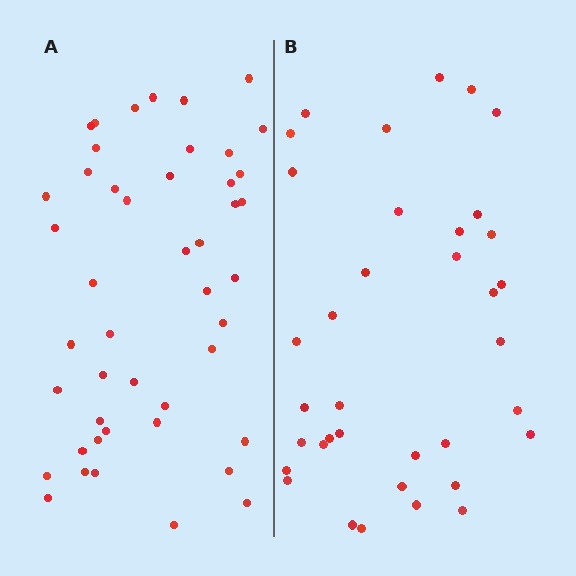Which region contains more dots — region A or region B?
Region A (the left region) has more dots.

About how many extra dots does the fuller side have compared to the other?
Region A has roughly 10 or so more dots than region B.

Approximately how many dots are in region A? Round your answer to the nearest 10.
About 50 dots. (The exact count is 46, which rounds to 50.)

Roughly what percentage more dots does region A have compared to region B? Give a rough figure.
About 30% more.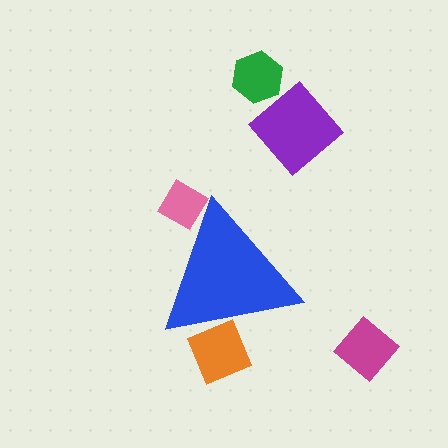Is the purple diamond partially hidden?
No, the purple diamond is fully visible.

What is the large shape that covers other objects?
A blue triangle.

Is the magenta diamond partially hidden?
No, the magenta diamond is fully visible.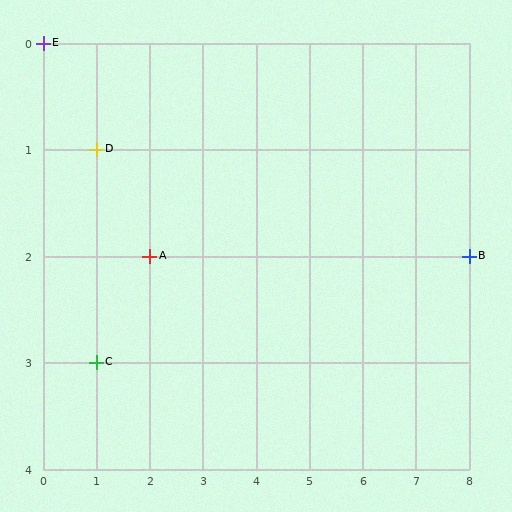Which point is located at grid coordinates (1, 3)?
Point C is at (1, 3).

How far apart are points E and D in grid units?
Points E and D are 1 column and 1 row apart (about 1.4 grid units diagonally).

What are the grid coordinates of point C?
Point C is at grid coordinates (1, 3).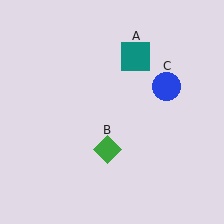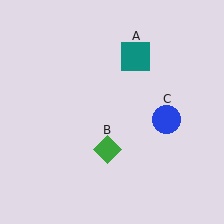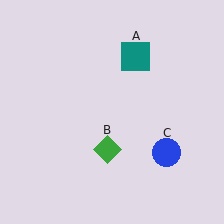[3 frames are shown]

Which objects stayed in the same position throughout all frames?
Teal square (object A) and green diamond (object B) remained stationary.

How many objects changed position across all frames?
1 object changed position: blue circle (object C).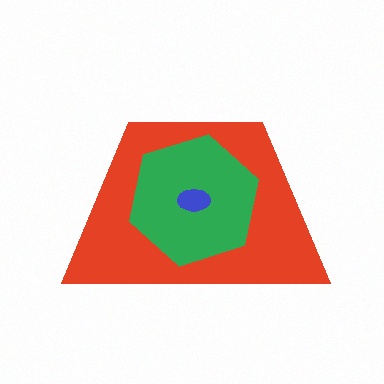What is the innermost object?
The blue ellipse.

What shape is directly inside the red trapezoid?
The green hexagon.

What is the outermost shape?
The red trapezoid.